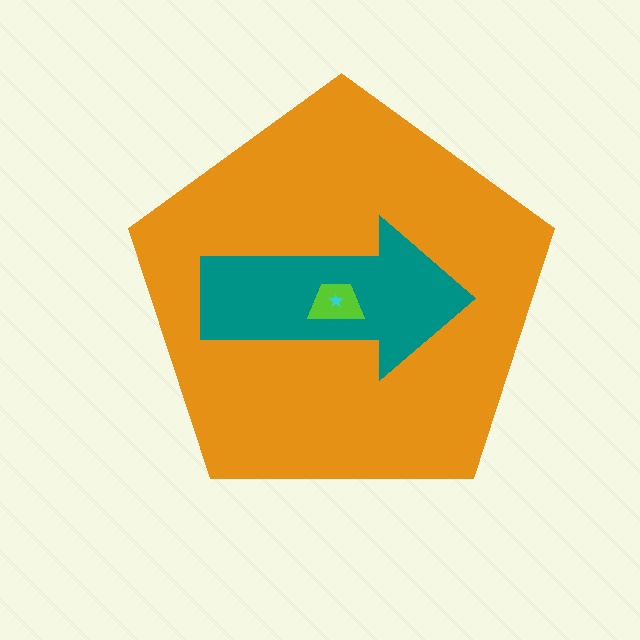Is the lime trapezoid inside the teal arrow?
Yes.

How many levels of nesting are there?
4.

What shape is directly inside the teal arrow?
The lime trapezoid.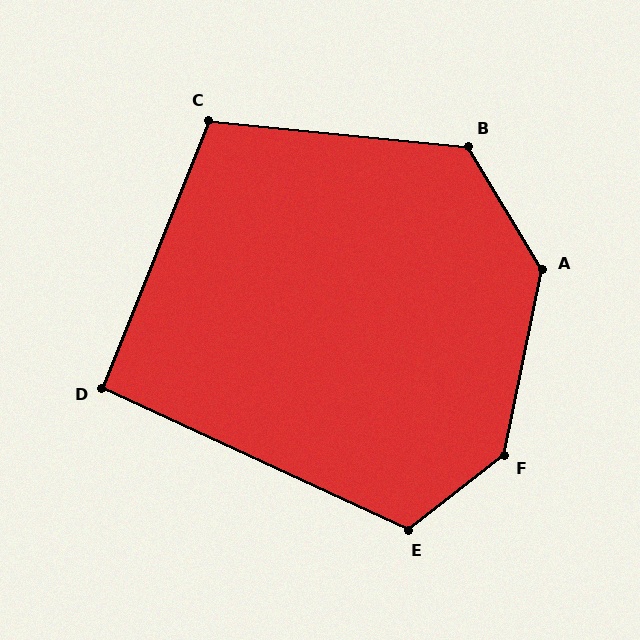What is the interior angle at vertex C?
Approximately 106 degrees (obtuse).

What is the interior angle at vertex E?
Approximately 117 degrees (obtuse).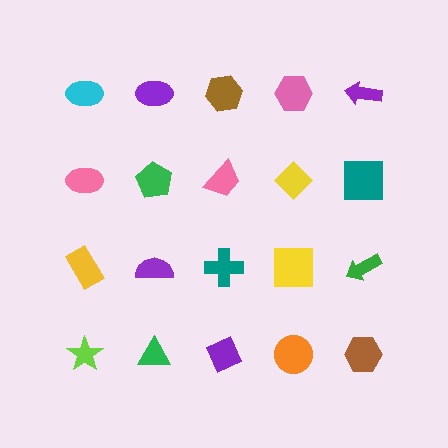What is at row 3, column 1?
A yellow rectangle.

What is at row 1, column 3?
A brown hexagon.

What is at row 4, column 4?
An orange circle.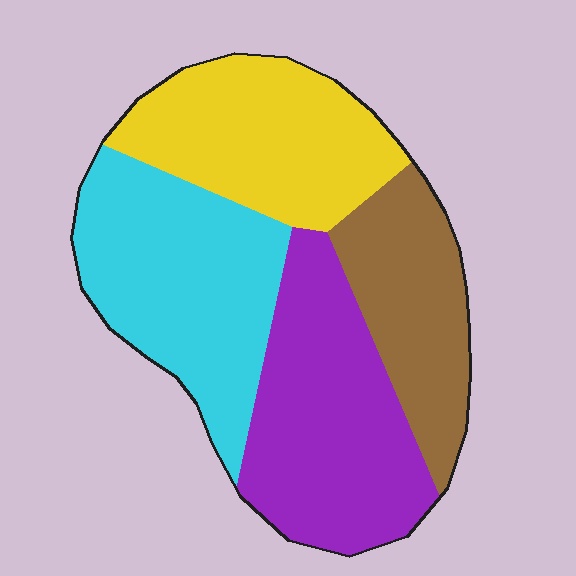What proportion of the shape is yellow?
Yellow covers around 25% of the shape.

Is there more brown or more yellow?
Yellow.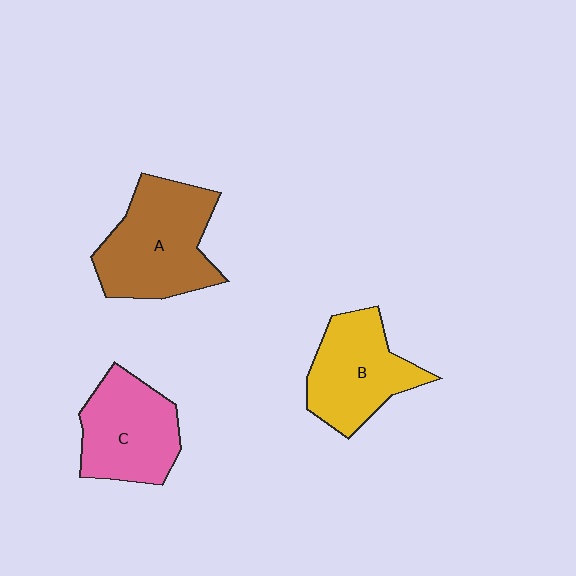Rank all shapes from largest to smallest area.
From largest to smallest: A (brown), B (yellow), C (pink).